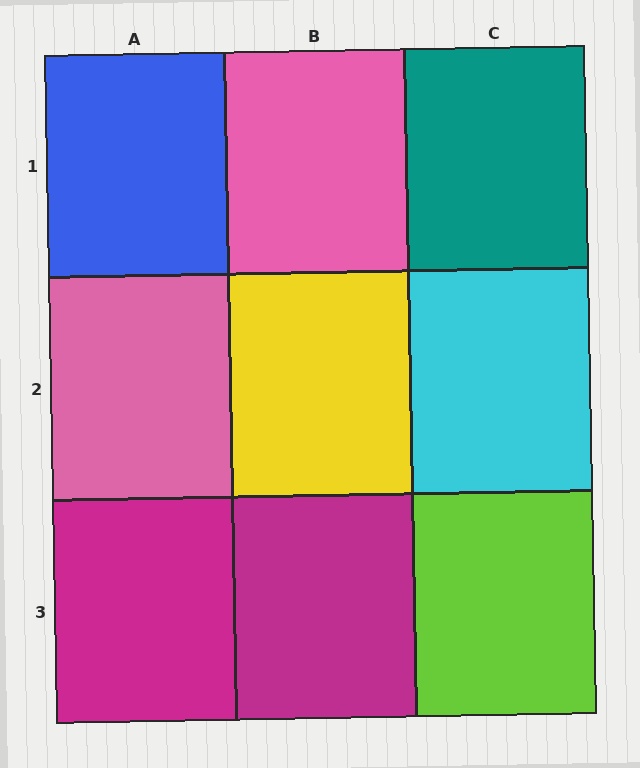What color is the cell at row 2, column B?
Yellow.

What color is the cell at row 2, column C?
Cyan.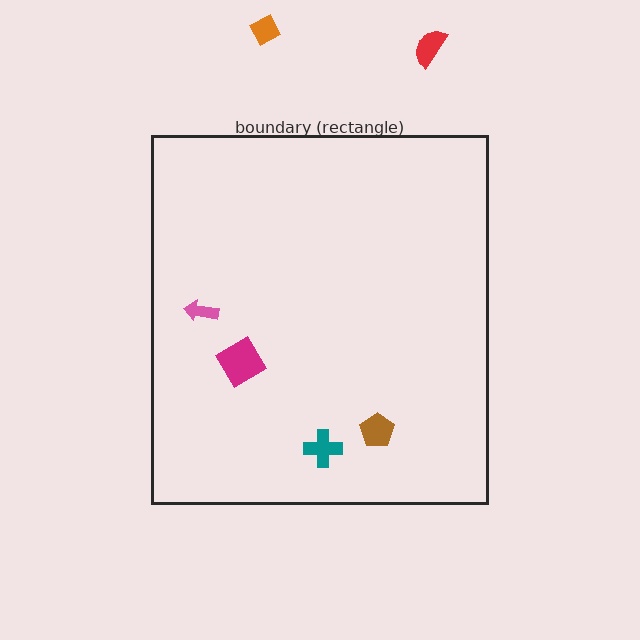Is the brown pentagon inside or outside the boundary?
Inside.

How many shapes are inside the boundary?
4 inside, 2 outside.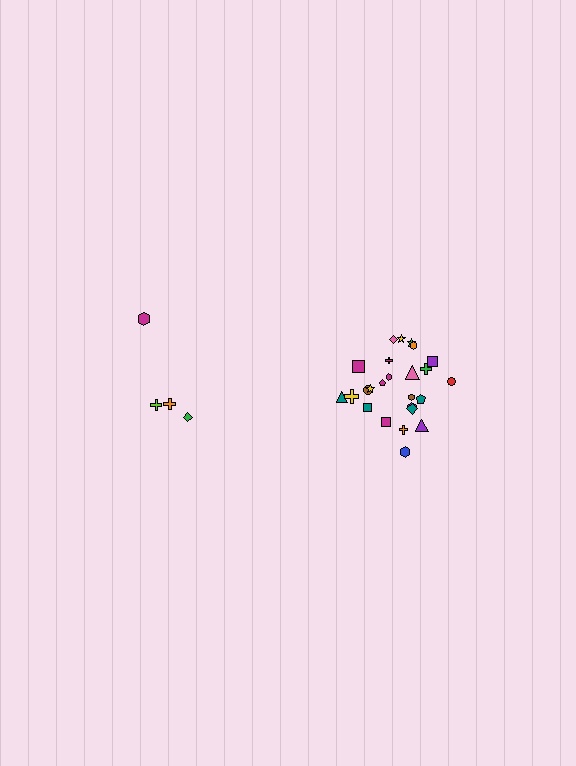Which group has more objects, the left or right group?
The right group.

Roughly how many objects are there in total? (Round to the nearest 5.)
Roughly 30 objects in total.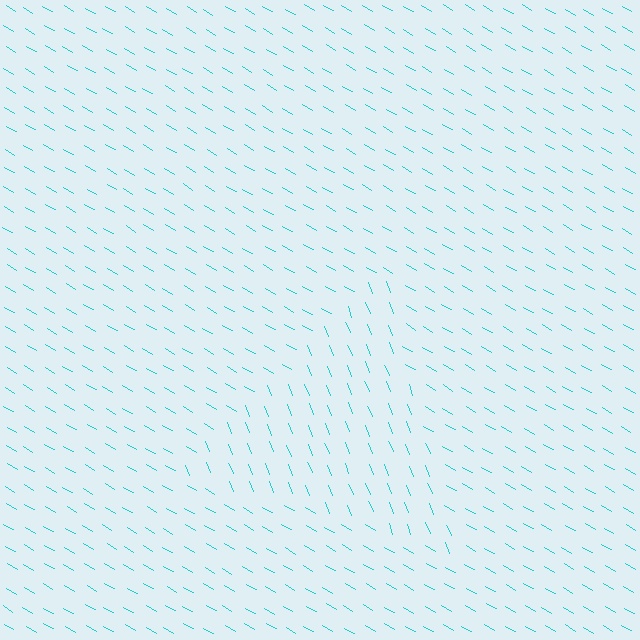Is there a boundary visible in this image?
Yes, there is a texture boundary formed by a change in line orientation.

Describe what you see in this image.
The image is filled with small cyan line segments. A triangle region in the image has lines oriented differently from the surrounding lines, creating a visible texture boundary.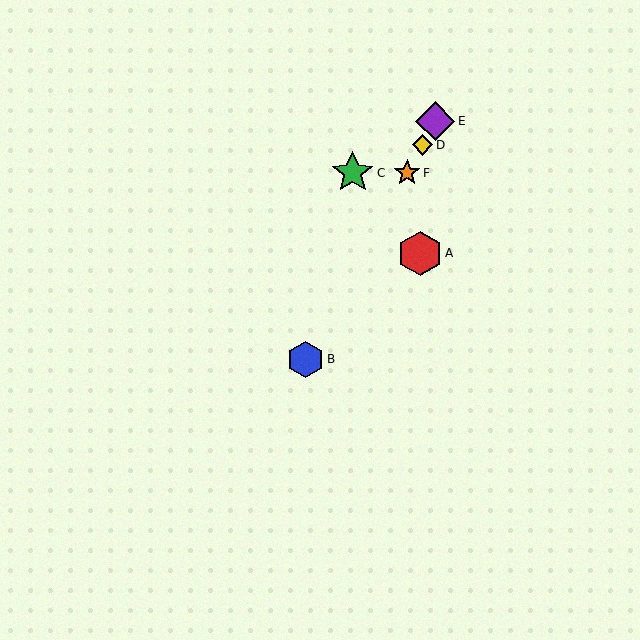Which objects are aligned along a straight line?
Objects B, D, E, F are aligned along a straight line.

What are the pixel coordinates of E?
Object E is at (435, 121).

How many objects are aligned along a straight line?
4 objects (B, D, E, F) are aligned along a straight line.